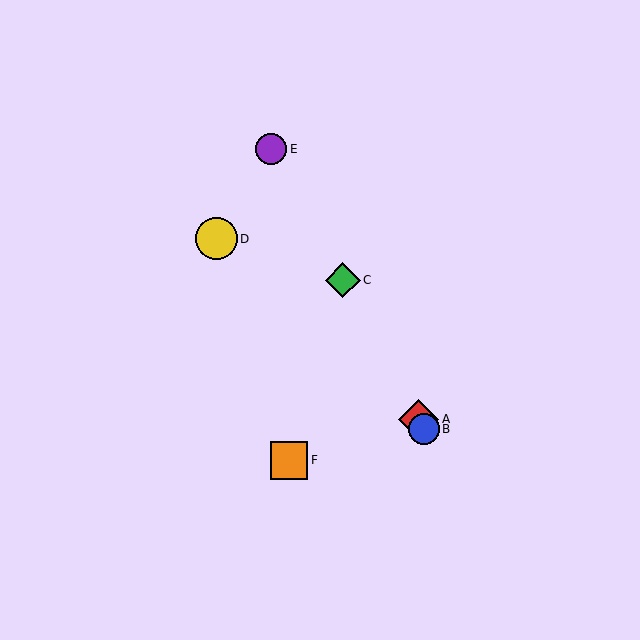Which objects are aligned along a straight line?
Objects A, B, C, E are aligned along a straight line.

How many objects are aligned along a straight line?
4 objects (A, B, C, E) are aligned along a straight line.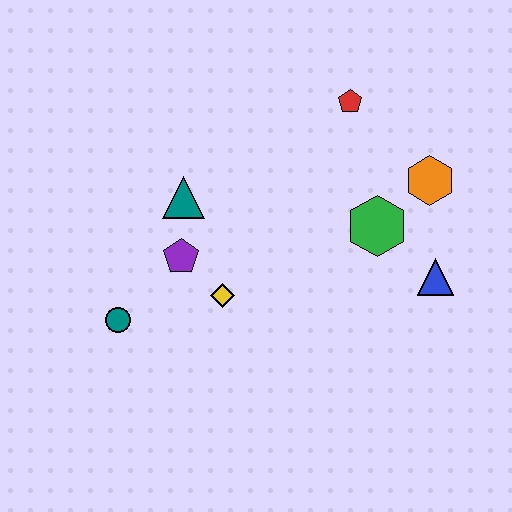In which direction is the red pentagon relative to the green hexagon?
The red pentagon is above the green hexagon.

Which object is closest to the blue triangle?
The green hexagon is closest to the blue triangle.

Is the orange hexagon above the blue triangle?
Yes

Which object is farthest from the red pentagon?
The teal circle is farthest from the red pentagon.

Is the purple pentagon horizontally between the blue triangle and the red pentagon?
No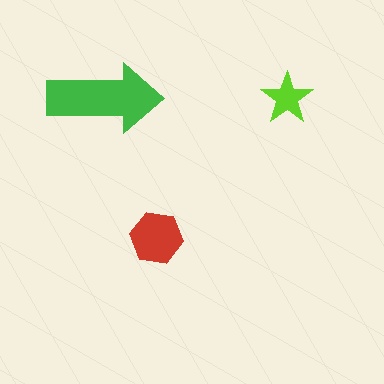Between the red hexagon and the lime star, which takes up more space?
The red hexagon.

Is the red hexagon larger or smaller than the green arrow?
Smaller.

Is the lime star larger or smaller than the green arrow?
Smaller.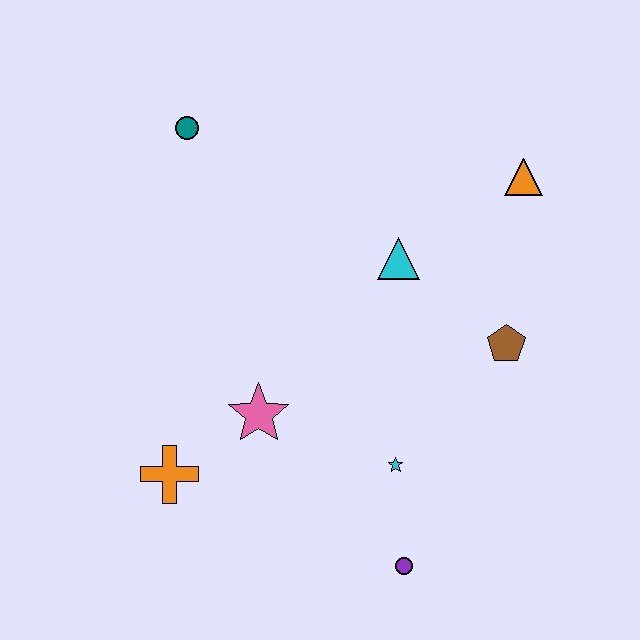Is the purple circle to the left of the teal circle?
No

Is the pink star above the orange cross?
Yes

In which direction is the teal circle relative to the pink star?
The teal circle is above the pink star.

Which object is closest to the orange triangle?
The cyan triangle is closest to the orange triangle.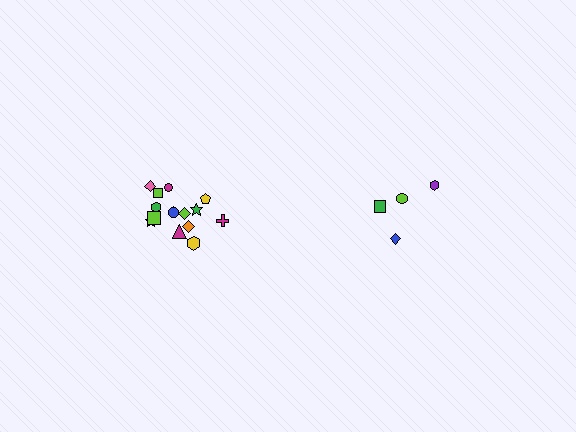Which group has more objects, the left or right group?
The left group.